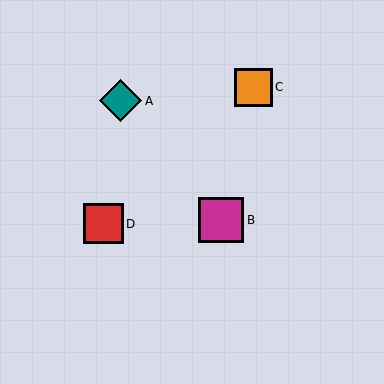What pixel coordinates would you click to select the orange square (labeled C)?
Click at (253, 87) to select the orange square C.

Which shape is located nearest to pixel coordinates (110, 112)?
The teal diamond (labeled A) at (120, 101) is nearest to that location.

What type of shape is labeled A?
Shape A is a teal diamond.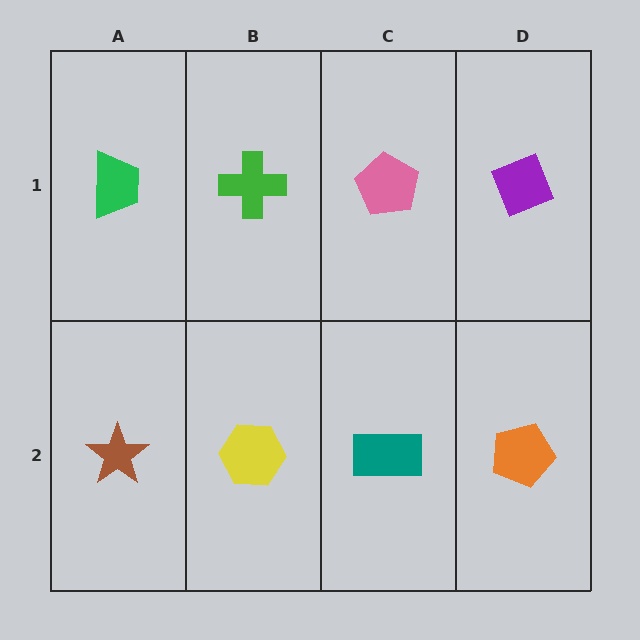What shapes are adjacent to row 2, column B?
A green cross (row 1, column B), a brown star (row 2, column A), a teal rectangle (row 2, column C).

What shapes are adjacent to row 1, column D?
An orange pentagon (row 2, column D), a pink pentagon (row 1, column C).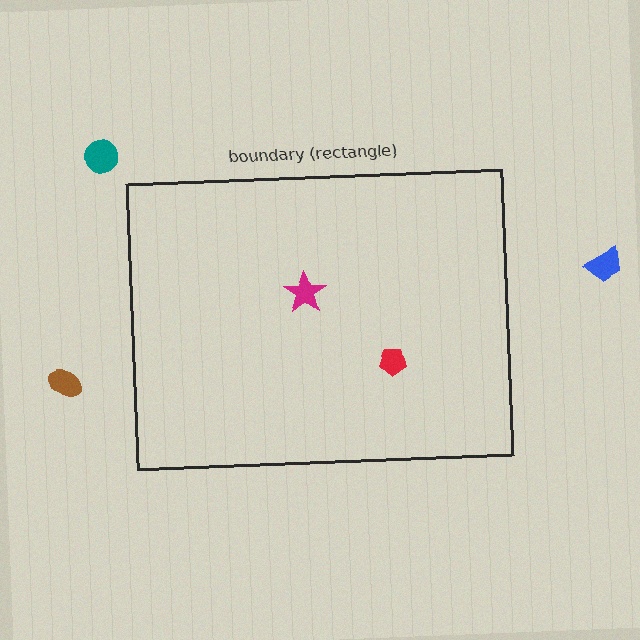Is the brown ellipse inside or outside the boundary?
Outside.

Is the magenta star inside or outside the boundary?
Inside.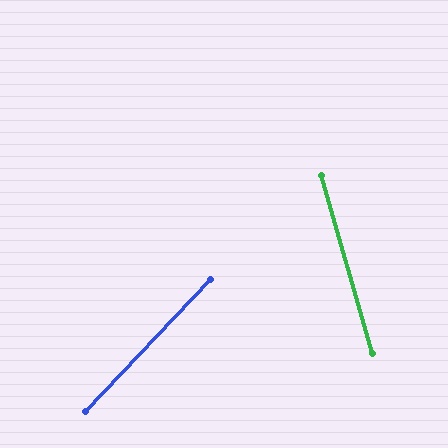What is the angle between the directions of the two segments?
Approximately 59 degrees.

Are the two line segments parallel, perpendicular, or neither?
Neither parallel nor perpendicular — they differ by about 59°.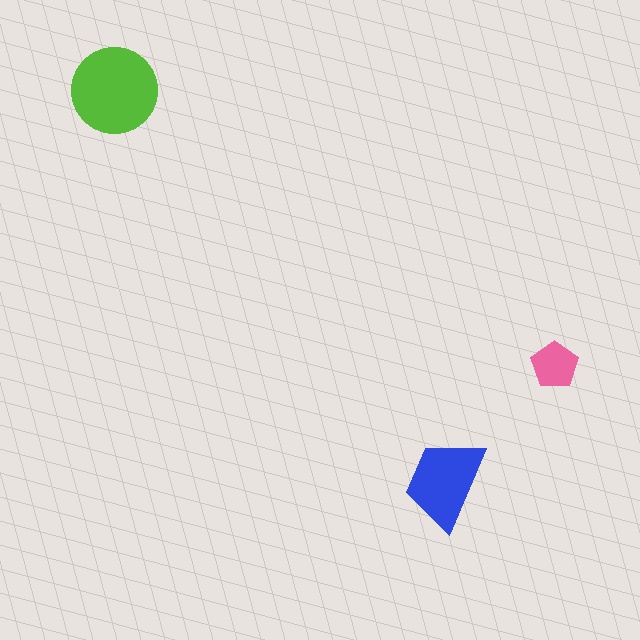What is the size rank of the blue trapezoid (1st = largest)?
2nd.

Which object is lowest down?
The blue trapezoid is bottommost.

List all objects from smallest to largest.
The pink pentagon, the blue trapezoid, the lime circle.